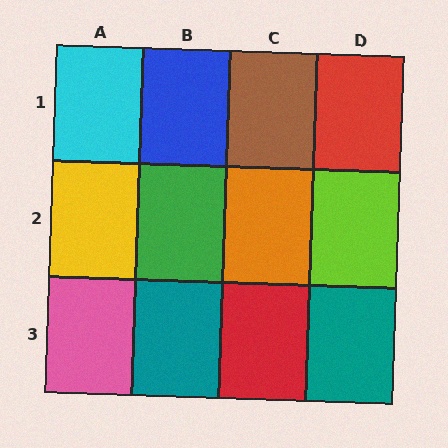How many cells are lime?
1 cell is lime.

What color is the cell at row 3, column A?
Pink.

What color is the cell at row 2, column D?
Lime.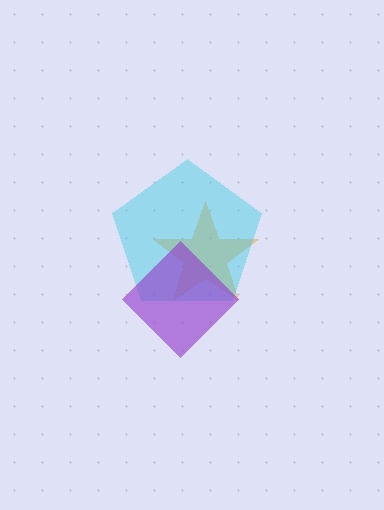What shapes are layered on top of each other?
The layered shapes are: an orange star, a cyan pentagon, a purple diamond.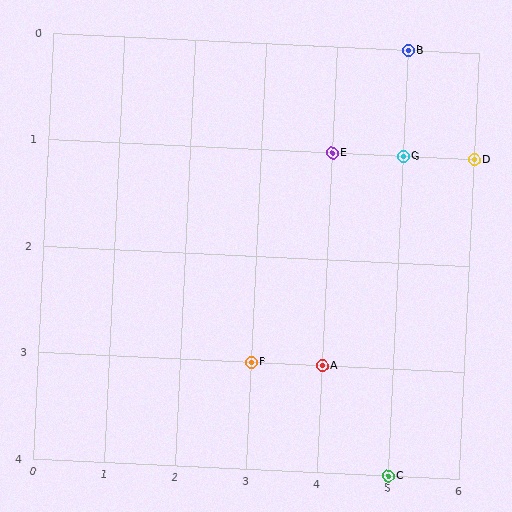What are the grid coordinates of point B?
Point B is at grid coordinates (5, 0).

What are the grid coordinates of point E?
Point E is at grid coordinates (4, 1).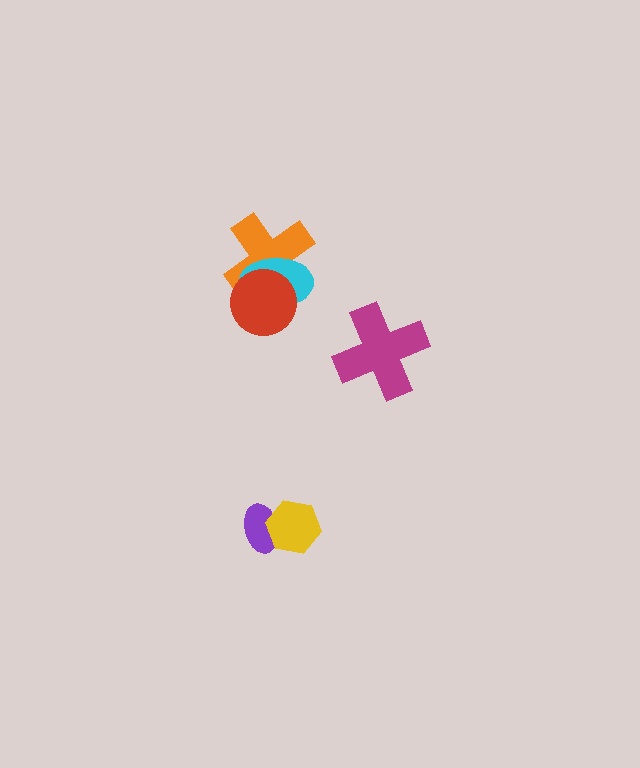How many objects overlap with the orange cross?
2 objects overlap with the orange cross.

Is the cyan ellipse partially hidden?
Yes, it is partially covered by another shape.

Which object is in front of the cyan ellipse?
The red circle is in front of the cyan ellipse.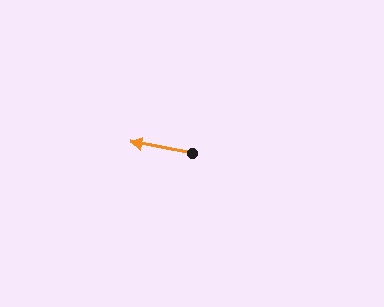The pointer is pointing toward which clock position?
Roughly 9 o'clock.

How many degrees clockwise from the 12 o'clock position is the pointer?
Approximately 281 degrees.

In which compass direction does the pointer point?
West.